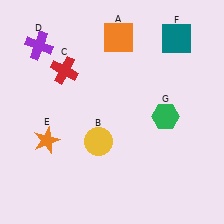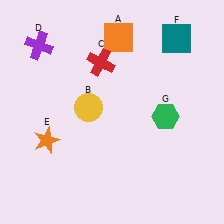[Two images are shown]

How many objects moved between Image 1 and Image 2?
2 objects moved between the two images.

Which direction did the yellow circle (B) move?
The yellow circle (B) moved up.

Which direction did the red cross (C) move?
The red cross (C) moved right.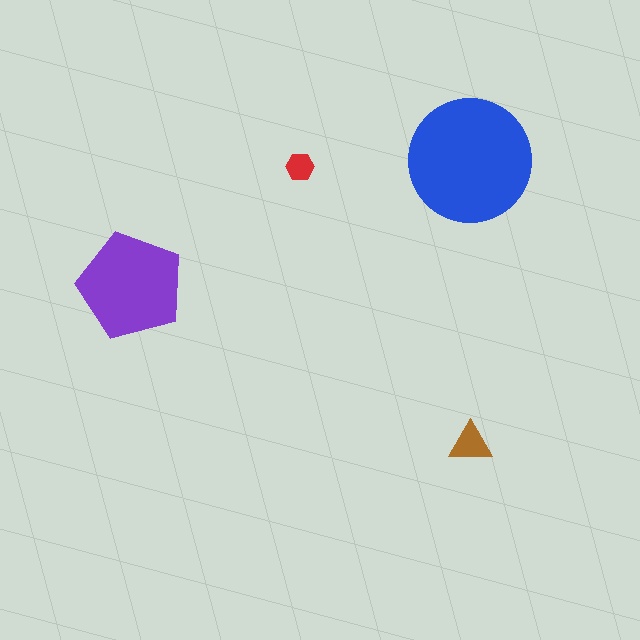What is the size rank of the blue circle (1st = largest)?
1st.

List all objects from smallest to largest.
The red hexagon, the brown triangle, the purple pentagon, the blue circle.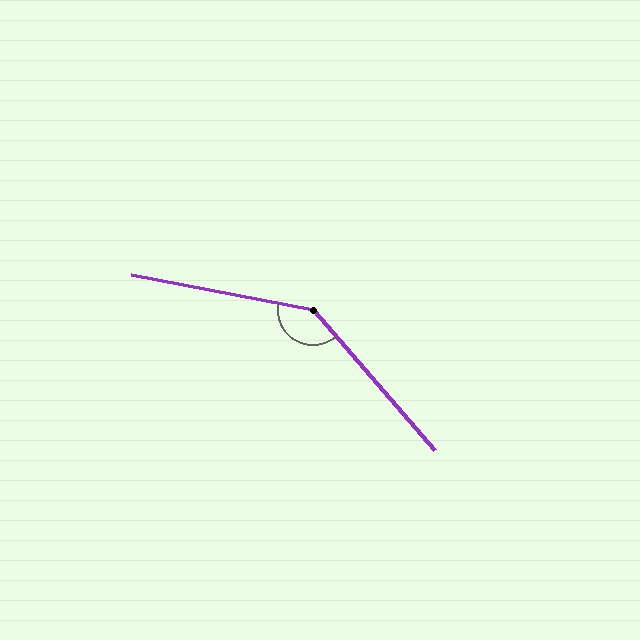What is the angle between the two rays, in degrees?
Approximately 142 degrees.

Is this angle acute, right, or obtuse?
It is obtuse.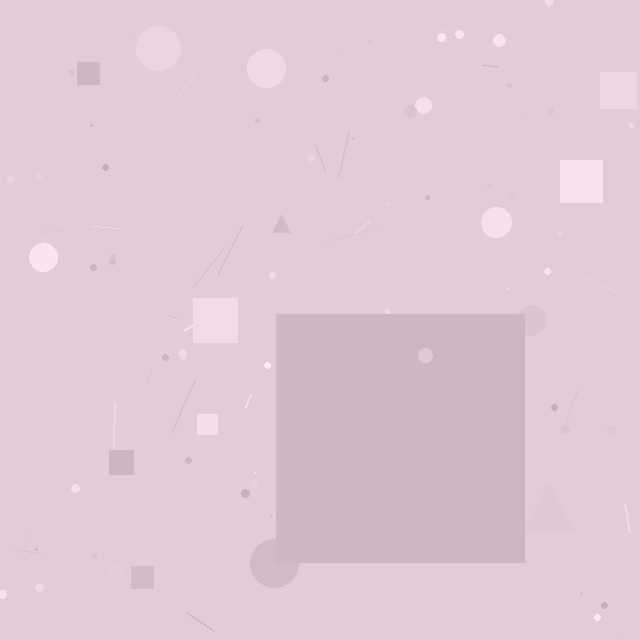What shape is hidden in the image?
A square is hidden in the image.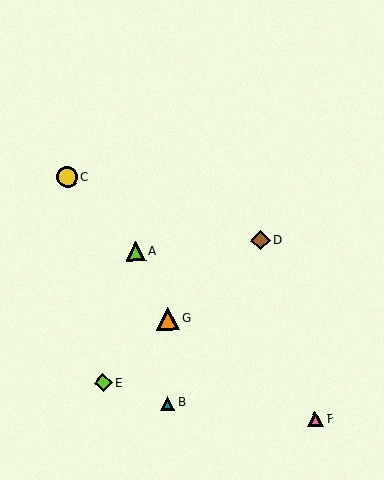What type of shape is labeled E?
Shape E is a lime diamond.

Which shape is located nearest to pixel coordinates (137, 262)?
The lime triangle (labeled A) at (136, 251) is nearest to that location.